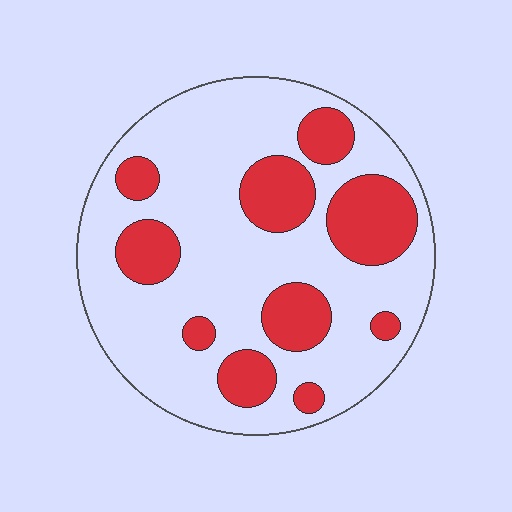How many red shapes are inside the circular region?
10.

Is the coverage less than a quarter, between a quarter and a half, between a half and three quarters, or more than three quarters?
Between a quarter and a half.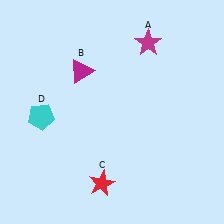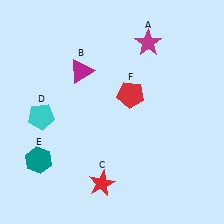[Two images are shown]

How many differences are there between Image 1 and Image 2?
There are 2 differences between the two images.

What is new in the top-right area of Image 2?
A red pentagon (F) was added in the top-right area of Image 2.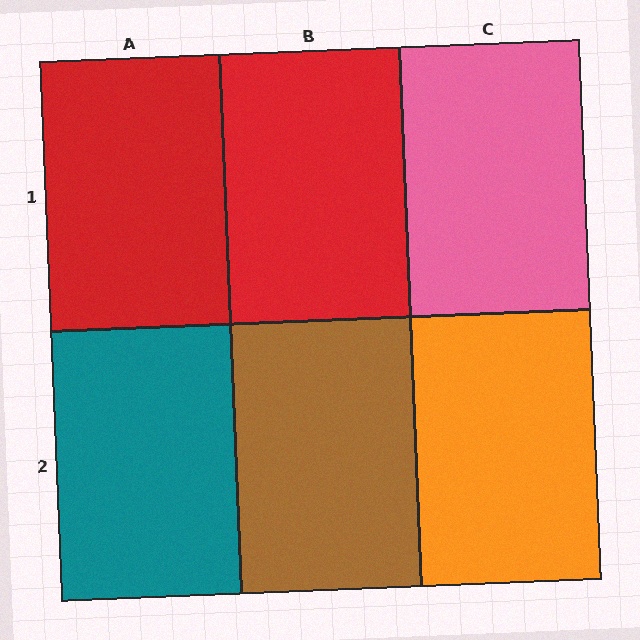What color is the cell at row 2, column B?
Brown.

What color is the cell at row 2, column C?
Orange.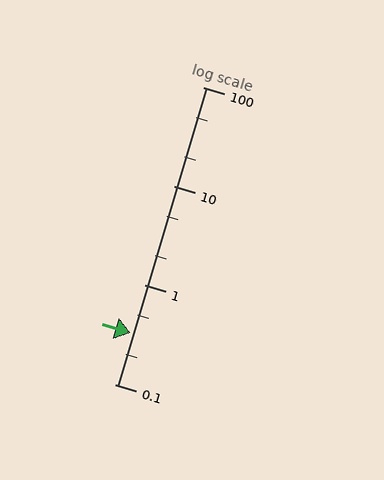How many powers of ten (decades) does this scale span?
The scale spans 3 decades, from 0.1 to 100.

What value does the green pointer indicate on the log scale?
The pointer indicates approximately 0.33.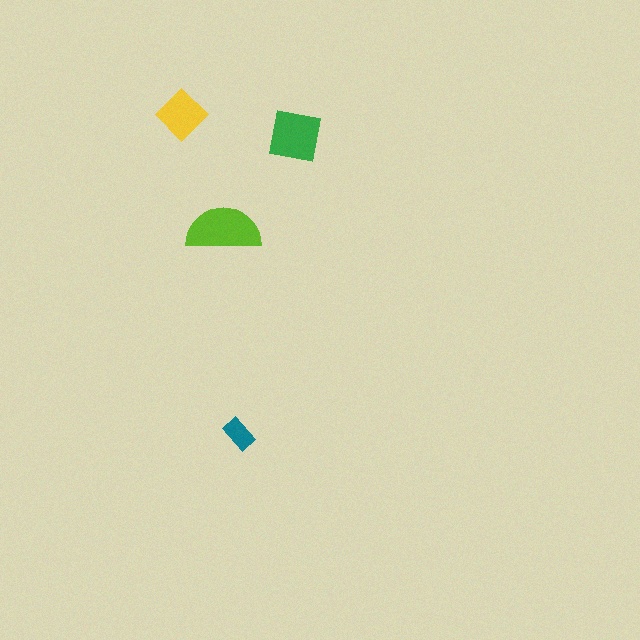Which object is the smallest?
The teal rectangle.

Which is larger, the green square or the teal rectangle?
The green square.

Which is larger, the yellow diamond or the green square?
The green square.